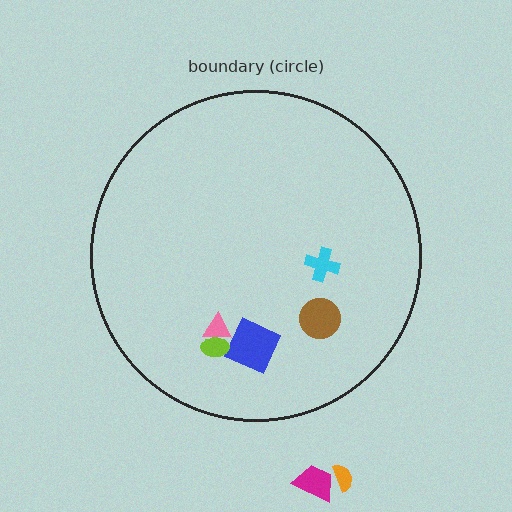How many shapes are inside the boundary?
5 inside, 2 outside.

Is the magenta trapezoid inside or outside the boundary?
Outside.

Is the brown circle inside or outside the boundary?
Inside.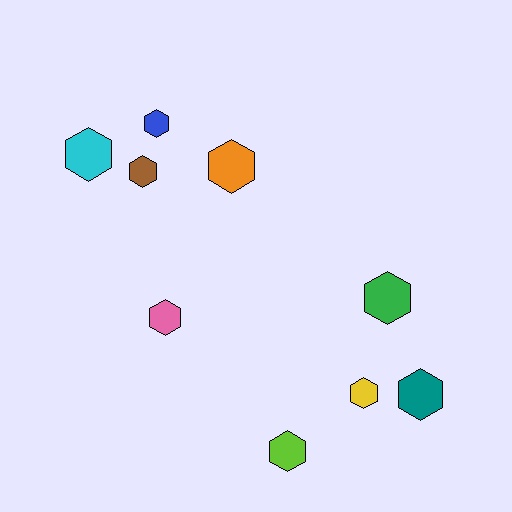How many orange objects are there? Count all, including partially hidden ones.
There is 1 orange object.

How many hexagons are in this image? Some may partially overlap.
There are 9 hexagons.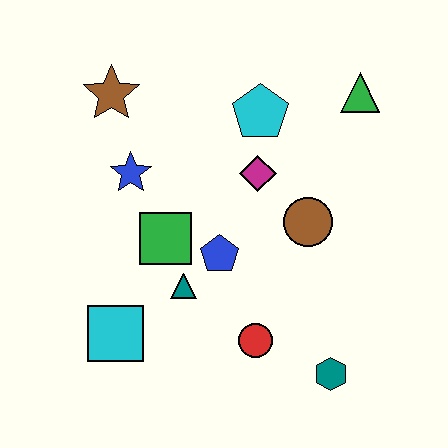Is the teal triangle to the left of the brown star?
No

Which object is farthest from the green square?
The green triangle is farthest from the green square.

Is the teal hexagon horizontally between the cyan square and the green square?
No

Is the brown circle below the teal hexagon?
No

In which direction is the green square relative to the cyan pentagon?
The green square is below the cyan pentagon.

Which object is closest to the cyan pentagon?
The magenta diamond is closest to the cyan pentagon.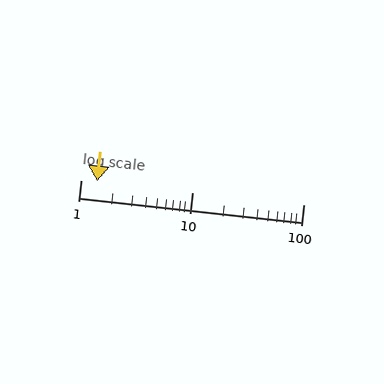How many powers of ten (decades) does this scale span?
The scale spans 2 decades, from 1 to 100.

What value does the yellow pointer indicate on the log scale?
The pointer indicates approximately 1.4.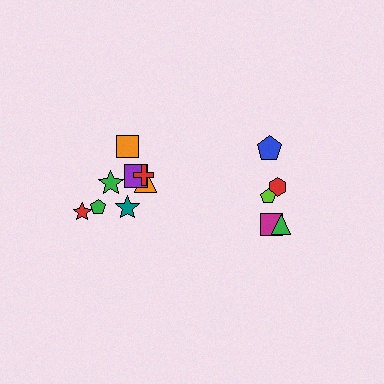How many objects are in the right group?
There are 5 objects.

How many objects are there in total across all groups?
There are 13 objects.